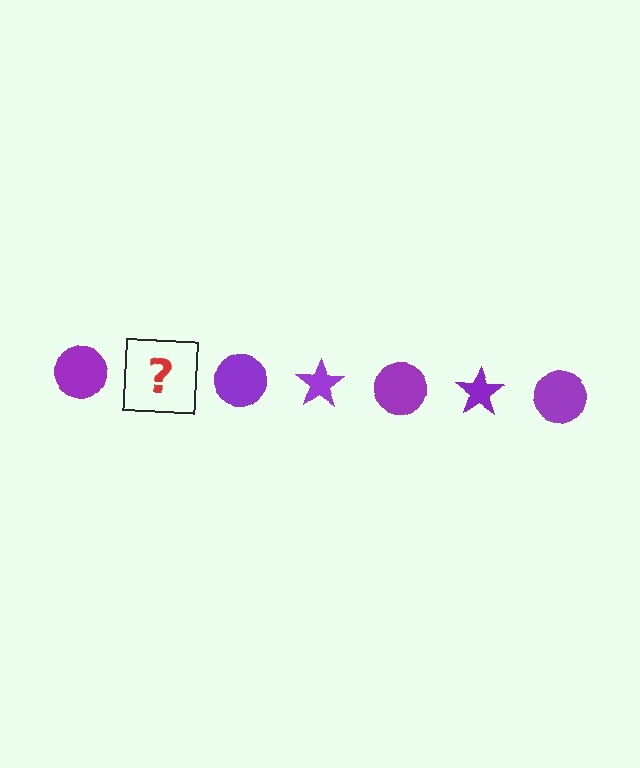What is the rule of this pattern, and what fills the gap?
The rule is that the pattern cycles through circle, star shapes in purple. The gap should be filled with a purple star.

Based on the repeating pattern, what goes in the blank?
The blank should be a purple star.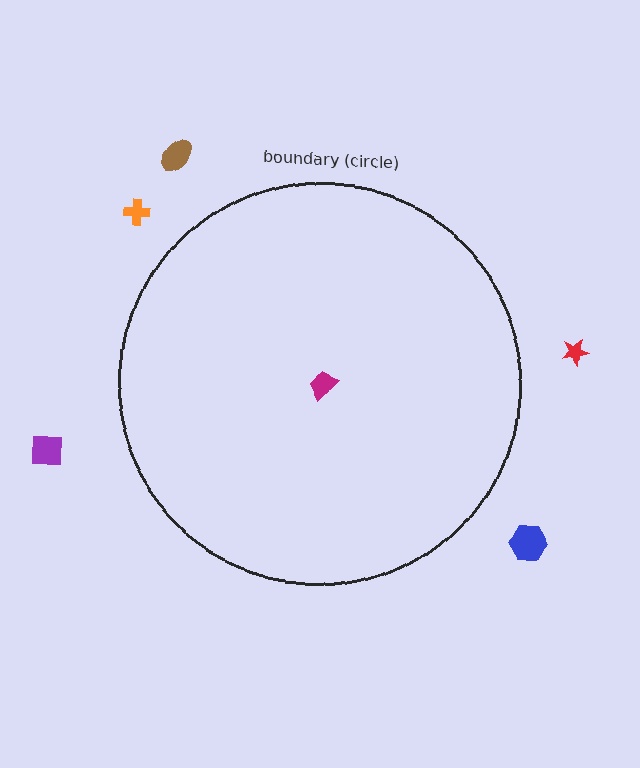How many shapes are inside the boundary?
1 inside, 5 outside.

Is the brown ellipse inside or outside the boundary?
Outside.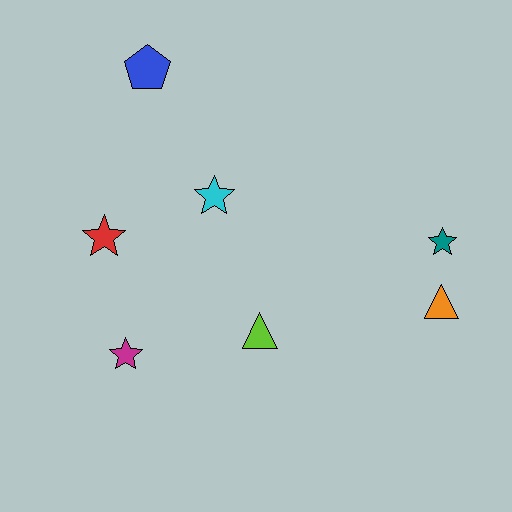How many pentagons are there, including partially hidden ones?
There is 1 pentagon.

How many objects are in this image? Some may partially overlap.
There are 7 objects.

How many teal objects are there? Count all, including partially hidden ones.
There is 1 teal object.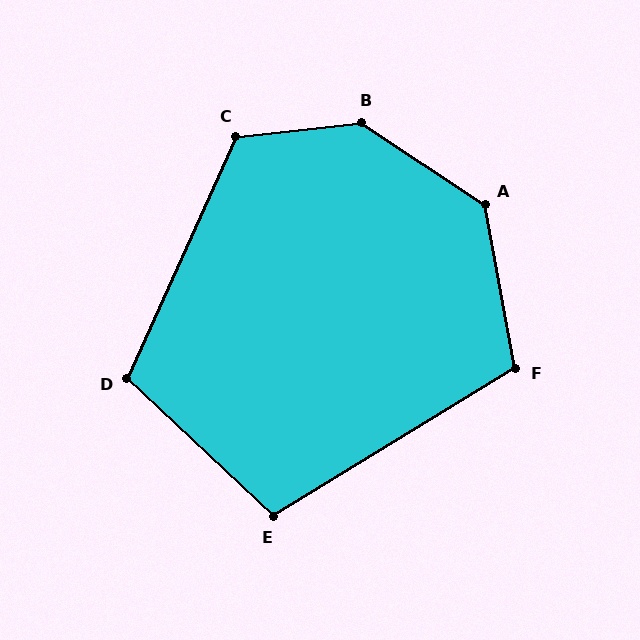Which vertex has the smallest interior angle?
E, at approximately 105 degrees.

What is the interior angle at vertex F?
Approximately 111 degrees (obtuse).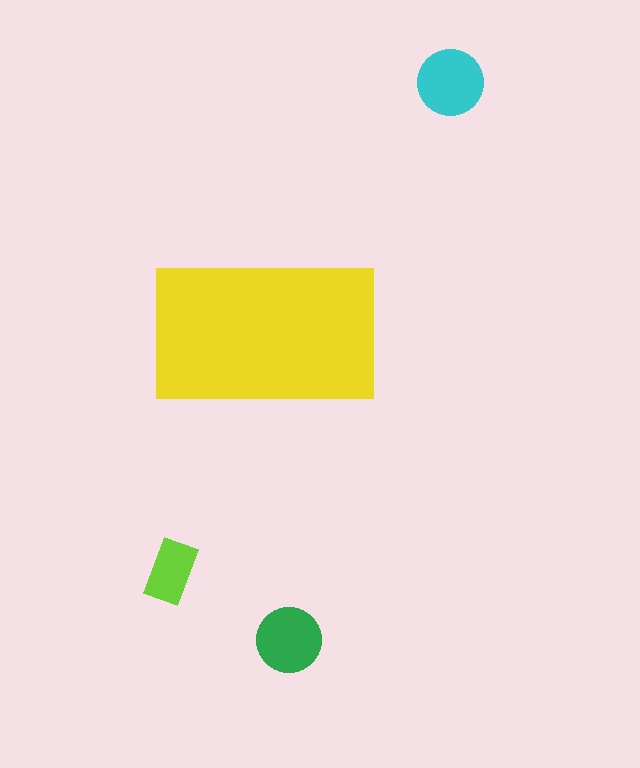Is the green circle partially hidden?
No, the green circle is fully visible.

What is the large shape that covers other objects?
A yellow rectangle.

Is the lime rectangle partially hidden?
No, the lime rectangle is fully visible.